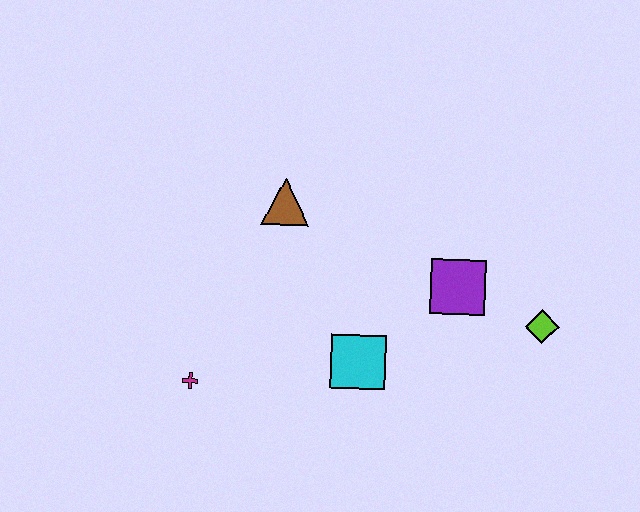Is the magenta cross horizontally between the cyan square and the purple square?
No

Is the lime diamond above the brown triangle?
No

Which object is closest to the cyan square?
The purple square is closest to the cyan square.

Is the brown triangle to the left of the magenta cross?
No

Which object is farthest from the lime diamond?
The magenta cross is farthest from the lime diamond.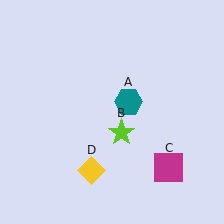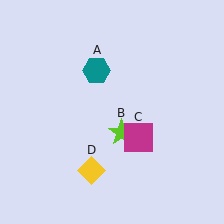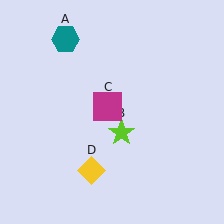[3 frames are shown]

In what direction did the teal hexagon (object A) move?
The teal hexagon (object A) moved up and to the left.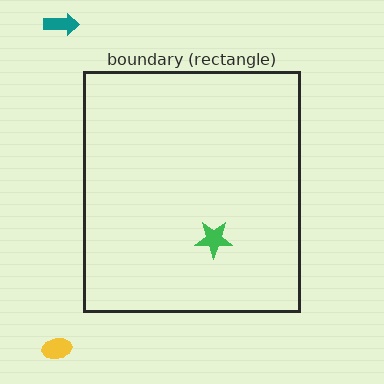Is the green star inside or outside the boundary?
Inside.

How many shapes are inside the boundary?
1 inside, 2 outside.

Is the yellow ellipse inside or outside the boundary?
Outside.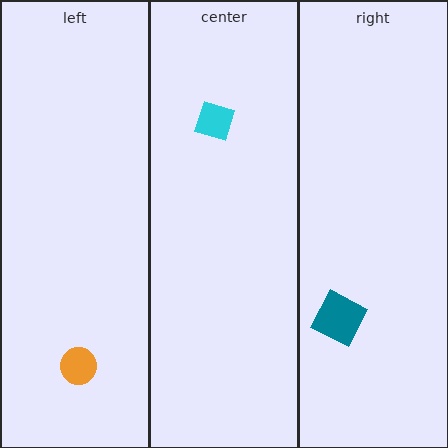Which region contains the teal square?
The right region.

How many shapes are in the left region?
1.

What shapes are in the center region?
The cyan diamond.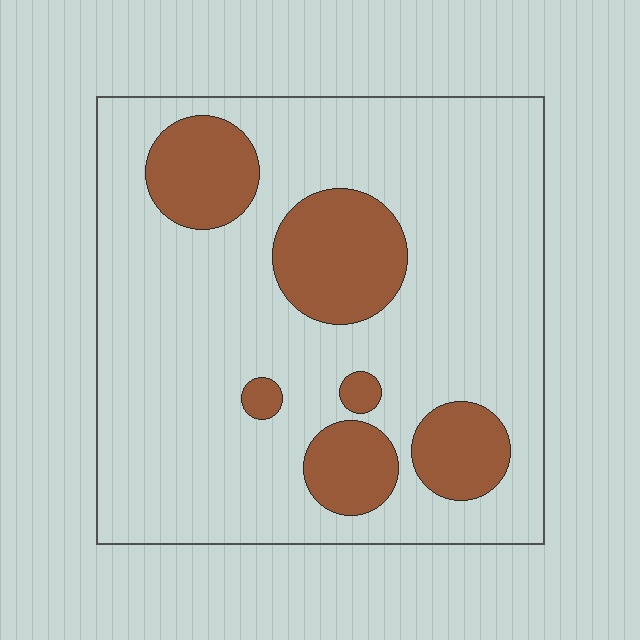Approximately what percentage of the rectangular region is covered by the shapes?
Approximately 20%.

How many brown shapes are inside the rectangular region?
6.